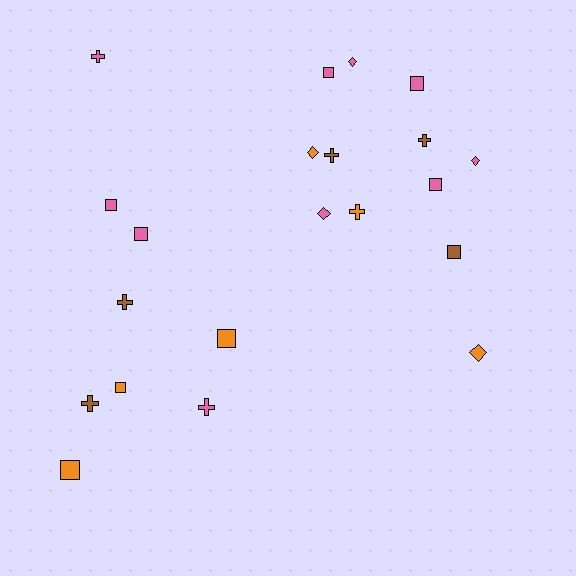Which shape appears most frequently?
Square, with 9 objects.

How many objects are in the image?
There are 21 objects.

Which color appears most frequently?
Pink, with 10 objects.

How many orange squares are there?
There are 3 orange squares.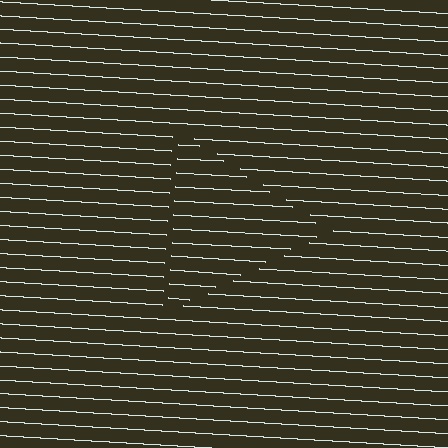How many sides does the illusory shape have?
3 sides — the line-ends trace a triangle.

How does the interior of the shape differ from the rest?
The interior of the shape contains the same grating, shifted by half a period — the contour is defined by the phase discontinuity where line-ends from the inner and outer gratings abut.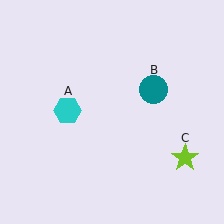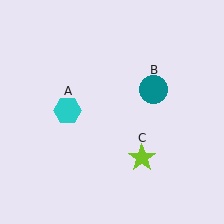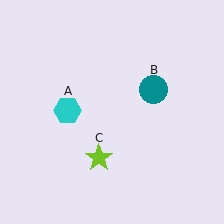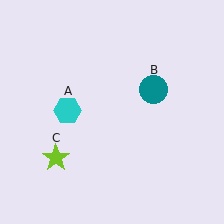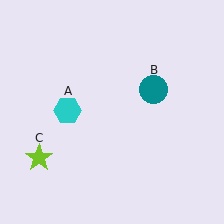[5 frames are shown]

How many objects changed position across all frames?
1 object changed position: lime star (object C).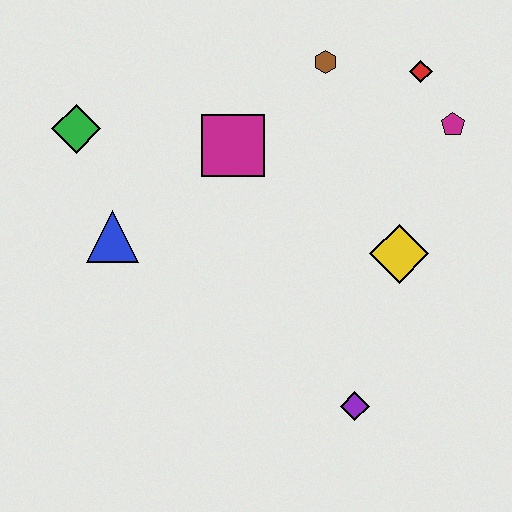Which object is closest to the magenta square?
The brown hexagon is closest to the magenta square.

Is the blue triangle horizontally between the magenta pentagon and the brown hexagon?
No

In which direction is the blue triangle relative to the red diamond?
The blue triangle is to the left of the red diamond.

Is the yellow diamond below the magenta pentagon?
Yes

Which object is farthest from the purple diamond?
The green diamond is farthest from the purple diamond.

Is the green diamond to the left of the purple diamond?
Yes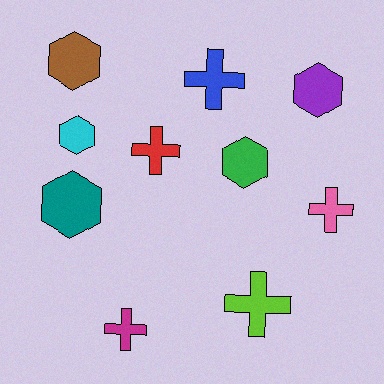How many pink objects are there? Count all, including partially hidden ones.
There is 1 pink object.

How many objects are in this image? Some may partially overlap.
There are 10 objects.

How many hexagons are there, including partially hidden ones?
There are 5 hexagons.